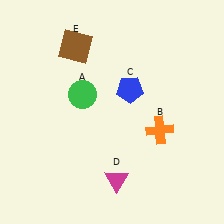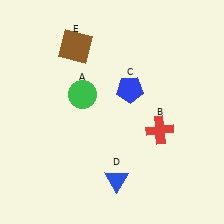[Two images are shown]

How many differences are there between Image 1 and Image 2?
There are 2 differences between the two images.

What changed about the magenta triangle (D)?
In Image 1, D is magenta. In Image 2, it changed to blue.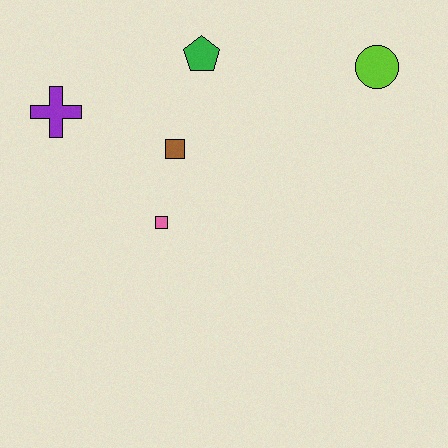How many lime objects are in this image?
There is 1 lime object.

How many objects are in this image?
There are 5 objects.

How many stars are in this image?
There are no stars.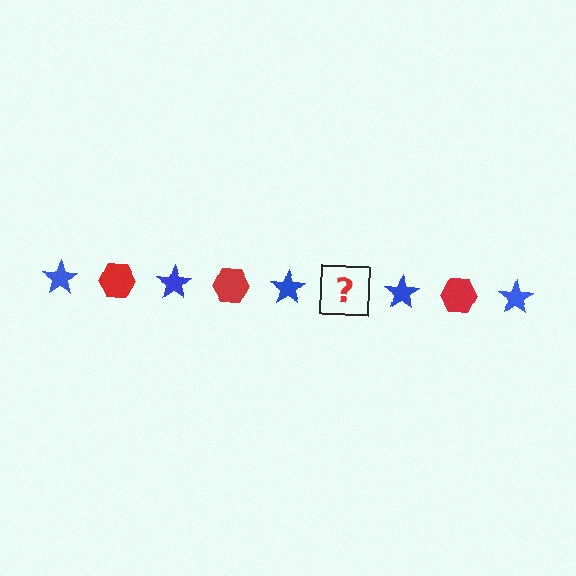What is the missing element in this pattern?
The missing element is a red hexagon.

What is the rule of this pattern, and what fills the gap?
The rule is that the pattern alternates between blue star and red hexagon. The gap should be filled with a red hexagon.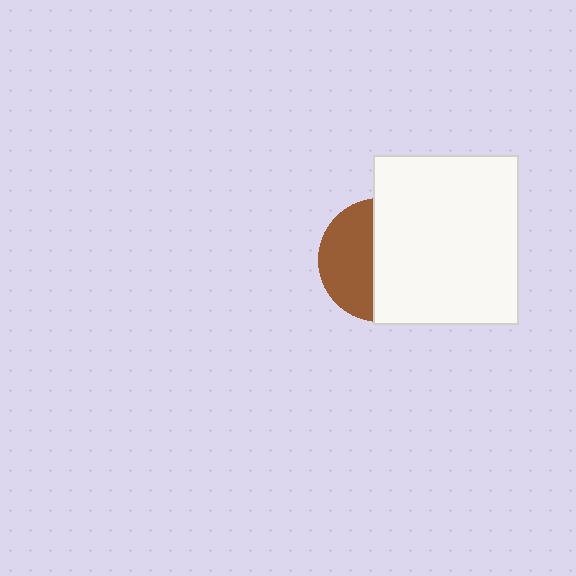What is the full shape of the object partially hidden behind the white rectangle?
The partially hidden object is a brown circle.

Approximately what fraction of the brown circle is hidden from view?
Roughly 57% of the brown circle is hidden behind the white rectangle.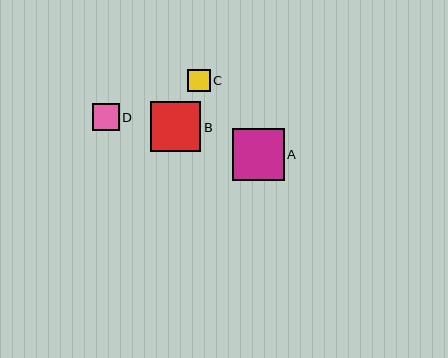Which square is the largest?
Square A is the largest with a size of approximately 52 pixels.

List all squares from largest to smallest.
From largest to smallest: A, B, D, C.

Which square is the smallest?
Square C is the smallest with a size of approximately 22 pixels.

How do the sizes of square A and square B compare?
Square A and square B are approximately the same size.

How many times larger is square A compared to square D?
Square A is approximately 2.0 times the size of square D.